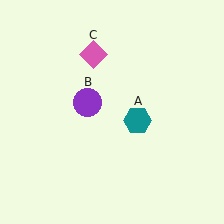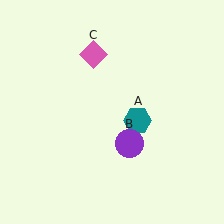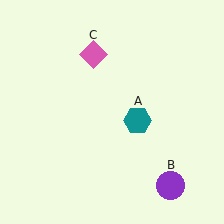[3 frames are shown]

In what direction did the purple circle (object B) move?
The purple circle (object B) moved down and to the right.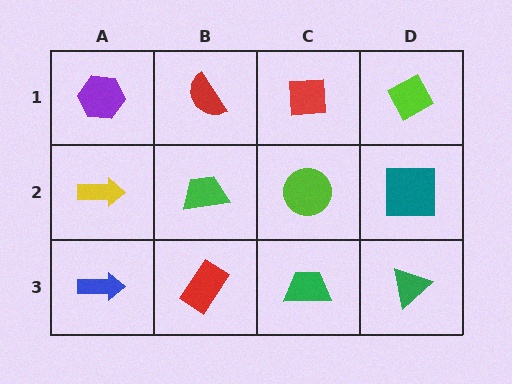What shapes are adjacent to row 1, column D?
A teal square (row 2, column D), a red square (row 1, column C).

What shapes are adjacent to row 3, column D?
A teal square (row 2, column D), a green trapezoid (row 3, column C).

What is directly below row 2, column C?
A green trapezoid.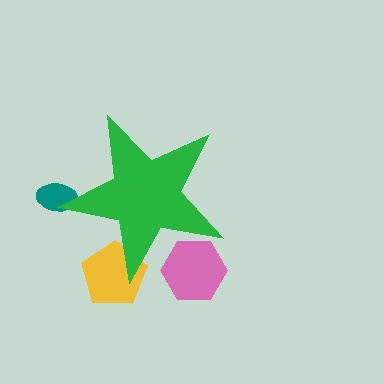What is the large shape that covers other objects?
A green star.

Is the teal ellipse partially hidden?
Yes, the teal ellipse is partially hidden behind the green star.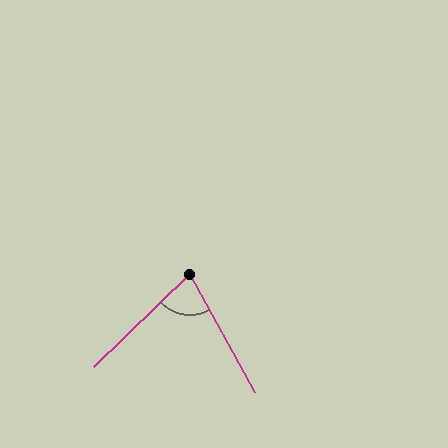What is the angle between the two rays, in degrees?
Approximately 74 degrees.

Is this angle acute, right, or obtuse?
It is acute.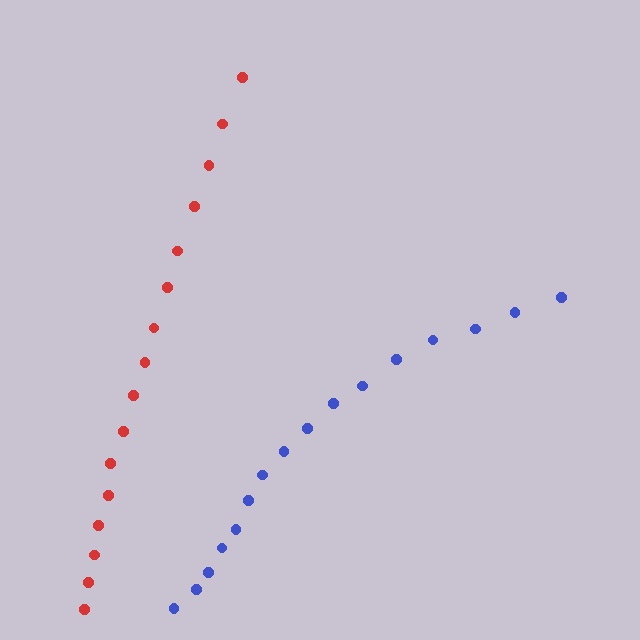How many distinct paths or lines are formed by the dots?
There are 2 distinct paths.